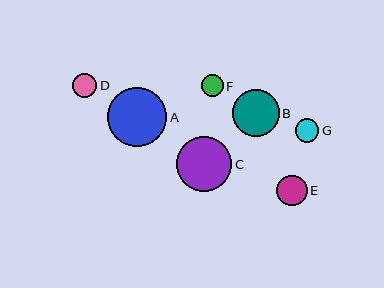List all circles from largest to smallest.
From largest to smallest: A, C, B, E, D, G, F.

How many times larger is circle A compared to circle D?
Circle A is approximately 2.4 times the size of circle D.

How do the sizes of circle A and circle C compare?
Circle A and circle C are approximately the same size.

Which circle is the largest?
Circle A is the largest with a size of approximately 59 pixels.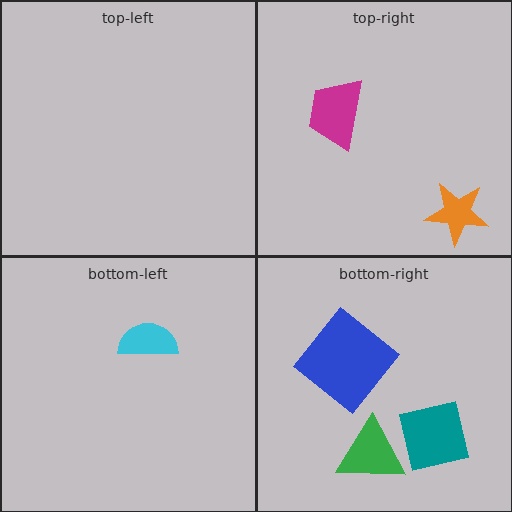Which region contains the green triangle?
The bottom-right region.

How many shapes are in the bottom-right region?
3.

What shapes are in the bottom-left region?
The cyan semicircle.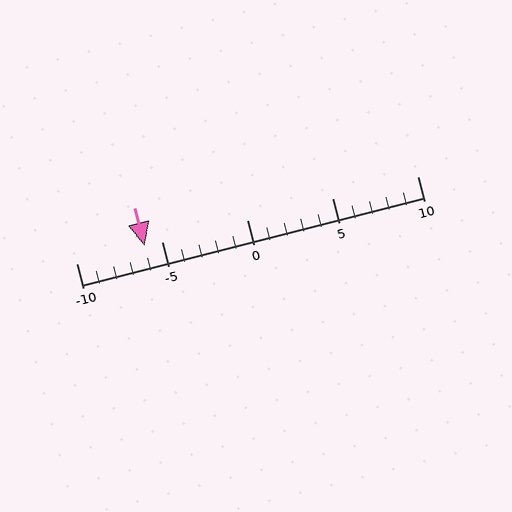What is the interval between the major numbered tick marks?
The major tick marks are spaced 5 units apart.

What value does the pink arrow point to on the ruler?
The pink arrow points to approximately -6.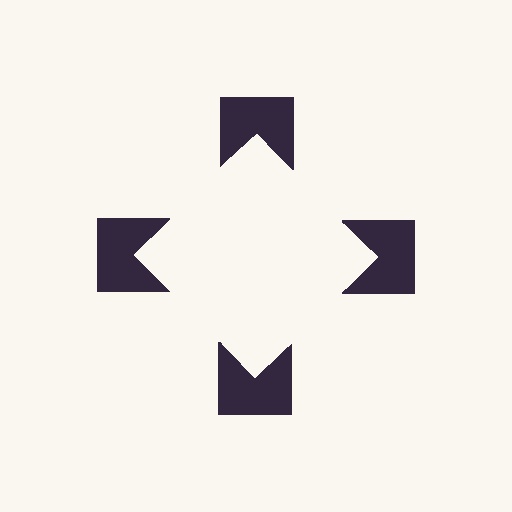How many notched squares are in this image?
There are 4 — one at each vertex of the illusory square.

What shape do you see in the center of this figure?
An illusory square — its edges are inferred from the aligned wedge cuts in the notched squares, not physically drawn.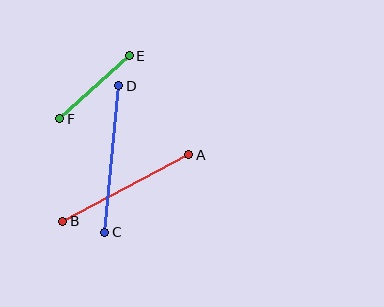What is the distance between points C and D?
The distance is approximately 147 pixels.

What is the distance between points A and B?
The distance is approximately 142 pixels.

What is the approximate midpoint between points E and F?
The midpoint is at approximately (95, 87) pixels.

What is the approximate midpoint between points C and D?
The midpoint is at approximately (112, 159) pixels.